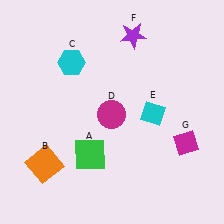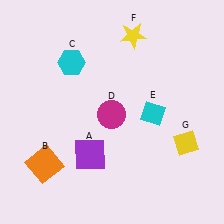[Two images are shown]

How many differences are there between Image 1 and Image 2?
There are 3 differences between the two images.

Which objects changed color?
A changed from green to purple. F changed from purple to yellow. G changed from magenta to yellow.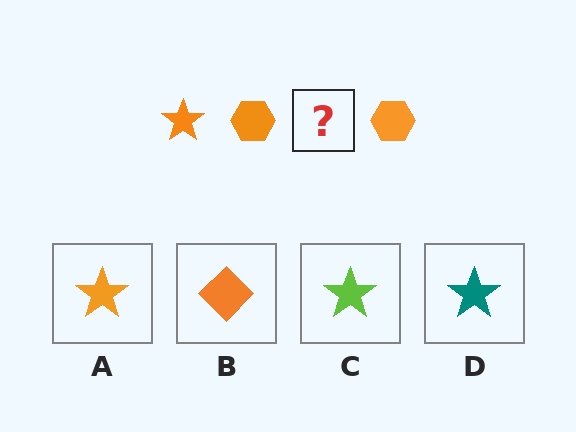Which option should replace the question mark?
Option A.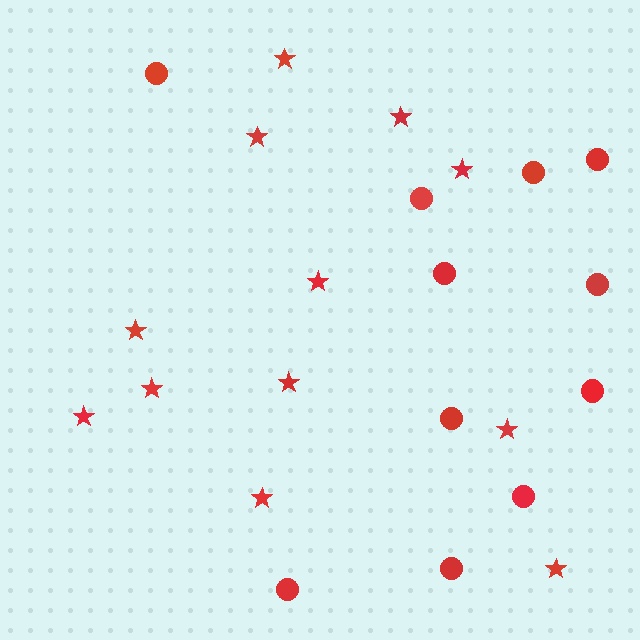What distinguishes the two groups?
There are 2 groups: one group of stars (12) and one group of circles (11).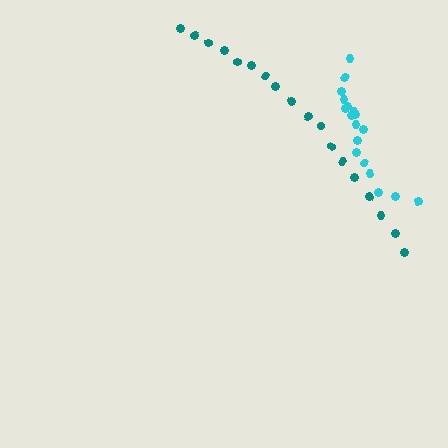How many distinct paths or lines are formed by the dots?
There are 2 distinct paths.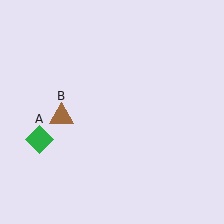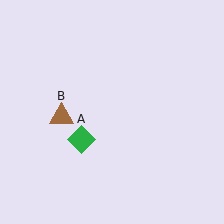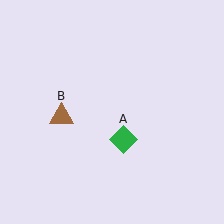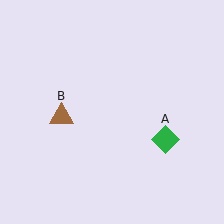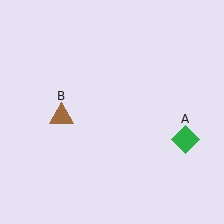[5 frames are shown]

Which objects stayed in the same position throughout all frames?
Brown triangle (object B) remained stationary.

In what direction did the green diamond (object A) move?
The green diamond (object A) moved right.